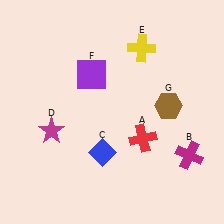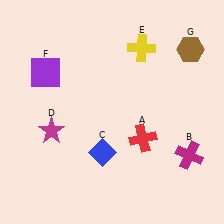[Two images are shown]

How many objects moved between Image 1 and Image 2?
2 objects moved between the two images.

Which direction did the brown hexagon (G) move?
The brown hexagon (G) moved up.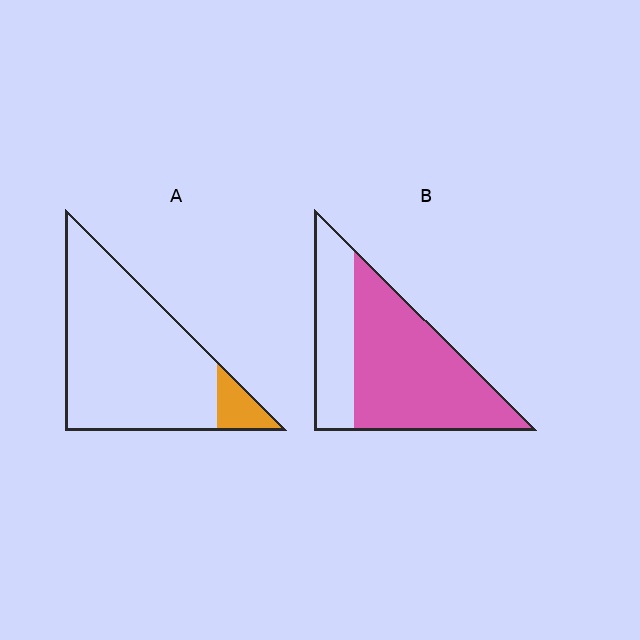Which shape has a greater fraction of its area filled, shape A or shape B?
Shape B.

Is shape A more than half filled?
No.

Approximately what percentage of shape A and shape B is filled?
A is approximately 10% and B is approximately 65%.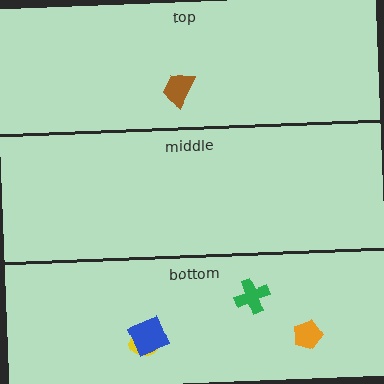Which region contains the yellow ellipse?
The bottom region.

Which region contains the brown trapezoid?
The top region.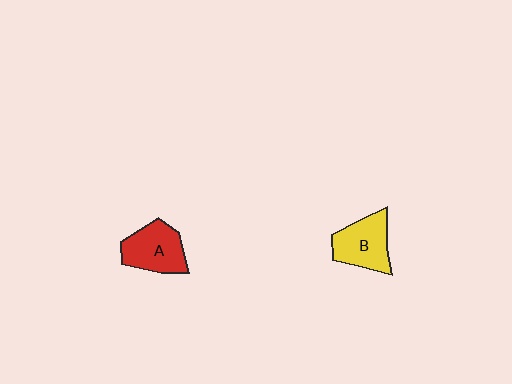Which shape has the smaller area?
Shape B (yellow).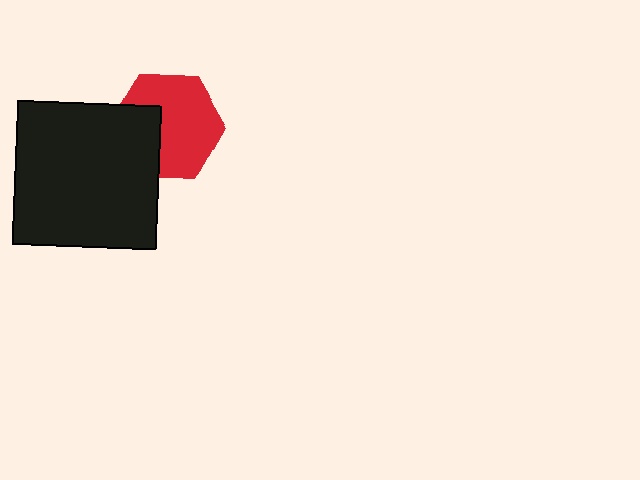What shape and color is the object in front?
The object in front is a black square.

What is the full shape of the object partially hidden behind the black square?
The partially hidden object is a red hexagon.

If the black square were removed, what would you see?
You would see the complete red hexagon.